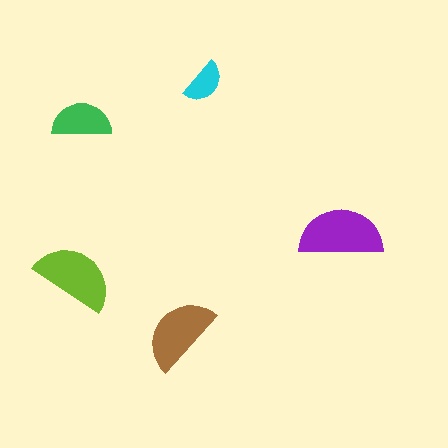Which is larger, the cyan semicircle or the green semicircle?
The green one.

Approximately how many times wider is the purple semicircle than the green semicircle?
About 1.5 times wider.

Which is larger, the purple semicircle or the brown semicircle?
The purple one.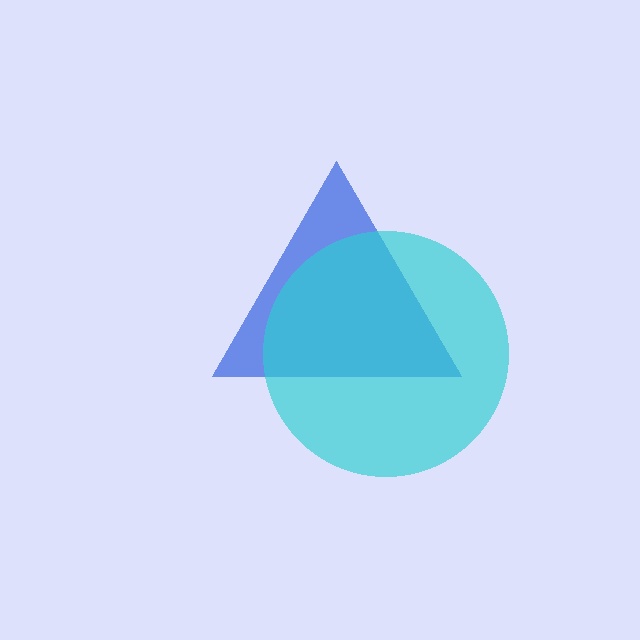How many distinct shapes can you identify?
There are 2 distinct shapes: a blue triangle, a cyan circle.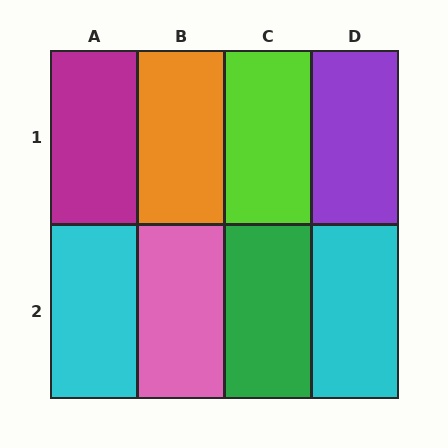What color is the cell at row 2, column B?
Pink.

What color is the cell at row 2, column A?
Cyan.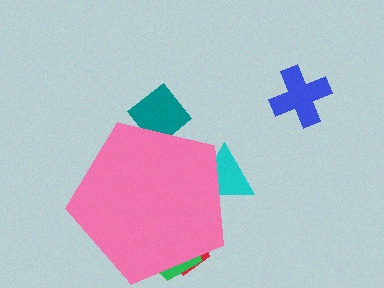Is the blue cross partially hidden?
No, the blue cross is fully visible.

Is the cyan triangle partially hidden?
Yes, the cyan triangle is partially hidden behind the pink pentagon.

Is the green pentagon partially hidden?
Yes, the green pentagon is partially hidden behind the pink pentagon.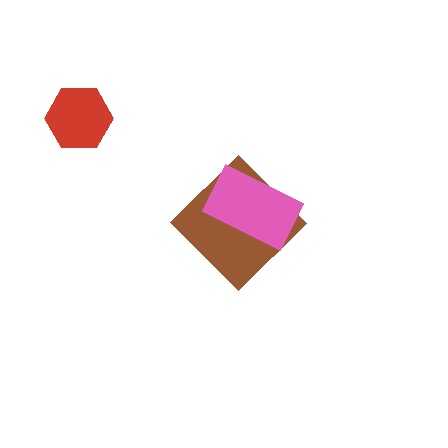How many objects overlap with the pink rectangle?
1 object overlaps with the pink rectangle.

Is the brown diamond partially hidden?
Yes, it is partially covered by another shape.